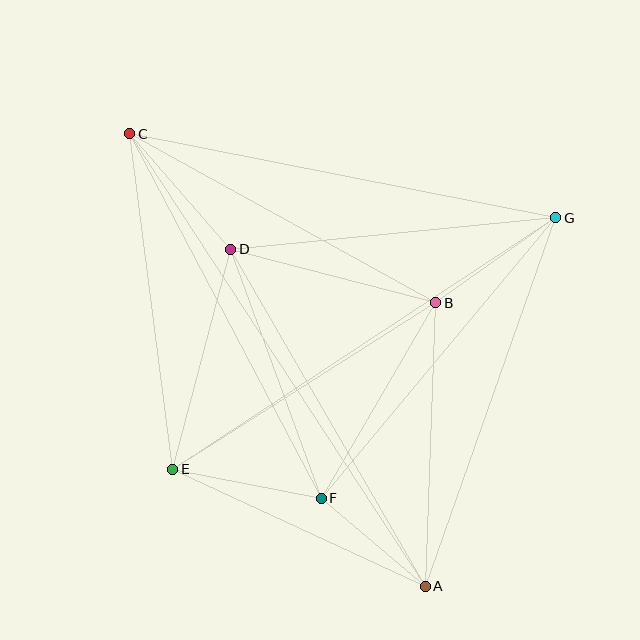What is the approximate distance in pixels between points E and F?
The distance between E and F is approximately 151 pixels.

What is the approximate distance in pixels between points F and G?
The distance between F and G is approximately 366 pixels.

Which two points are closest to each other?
Points A and F are closest to each other.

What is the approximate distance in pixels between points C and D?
The distance between C and D is approximately 154 pixels.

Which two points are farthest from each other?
Points A and C are farthest from each other.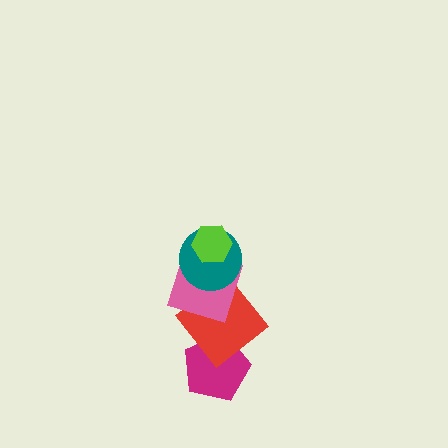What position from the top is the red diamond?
The red diamond is 4th from the top.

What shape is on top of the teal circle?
The lime hexagon is on top of the teal circle.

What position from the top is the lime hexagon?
The lime hexagon is 1st from the top.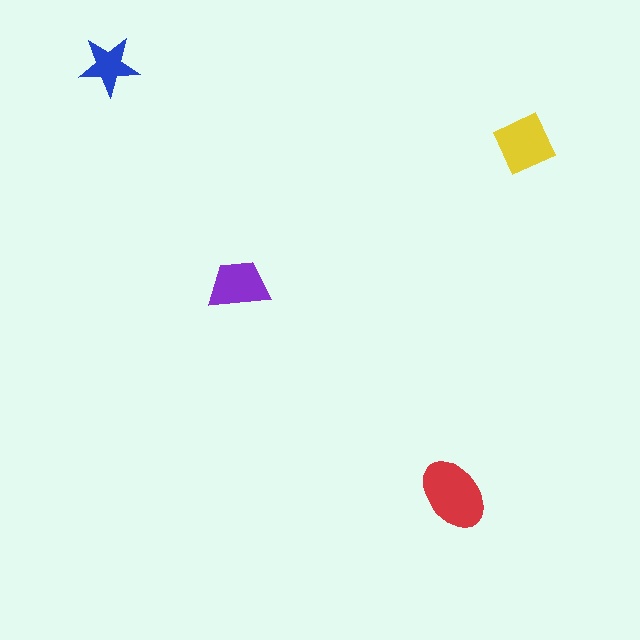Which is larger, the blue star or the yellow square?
The yellow square.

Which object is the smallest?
The blue star.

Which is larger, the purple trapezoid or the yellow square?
The yellow square.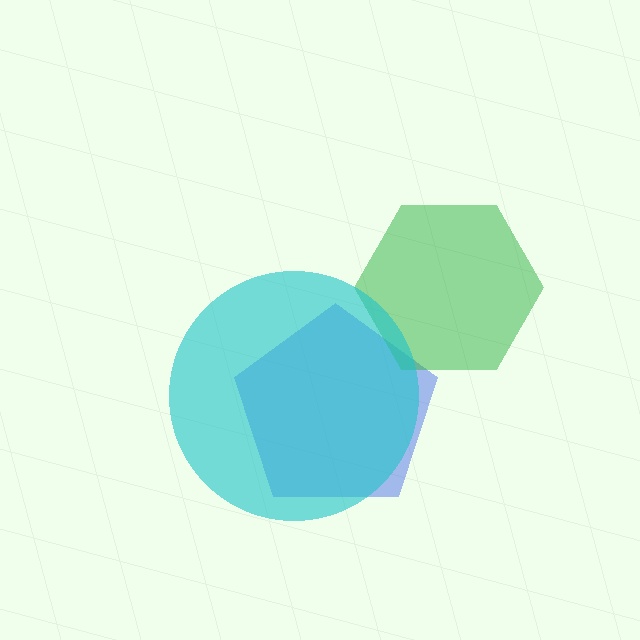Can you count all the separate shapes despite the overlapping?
Yes, there are 3 separate shapes.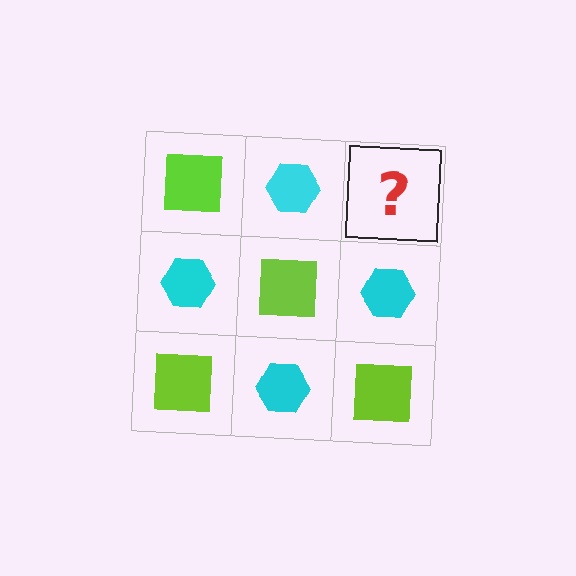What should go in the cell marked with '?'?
The missing cell should contain a lime square.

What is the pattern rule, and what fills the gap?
The rule is that it alternates lime square and cyan hexagon in a checkerboard pattern. The gap should be filled with a lime square.